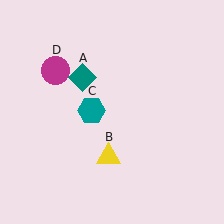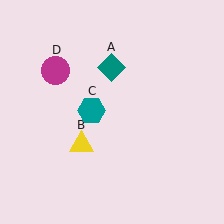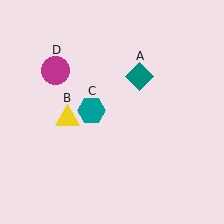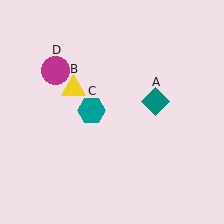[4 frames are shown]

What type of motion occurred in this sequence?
The teal diamond (object A), yellow triangle (object B) rotated clockwise around the center of the scene.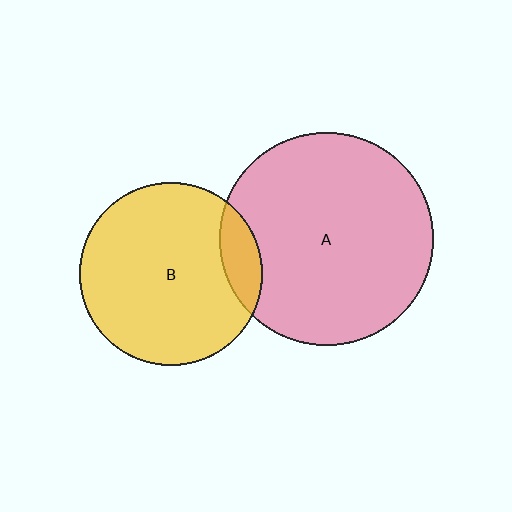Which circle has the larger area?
Circle A (pink).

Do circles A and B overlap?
Yes.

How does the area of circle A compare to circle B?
Approximately 1.4 times.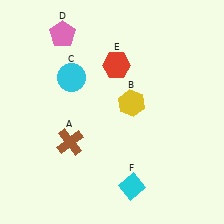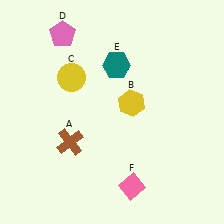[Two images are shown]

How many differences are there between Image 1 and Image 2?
There are 3 differences between the two images.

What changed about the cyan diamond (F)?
In Image 1, F is cyan. In Image 2, it changed to pink.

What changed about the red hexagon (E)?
In Image 1, E is red. In Image 2, it changed to teal.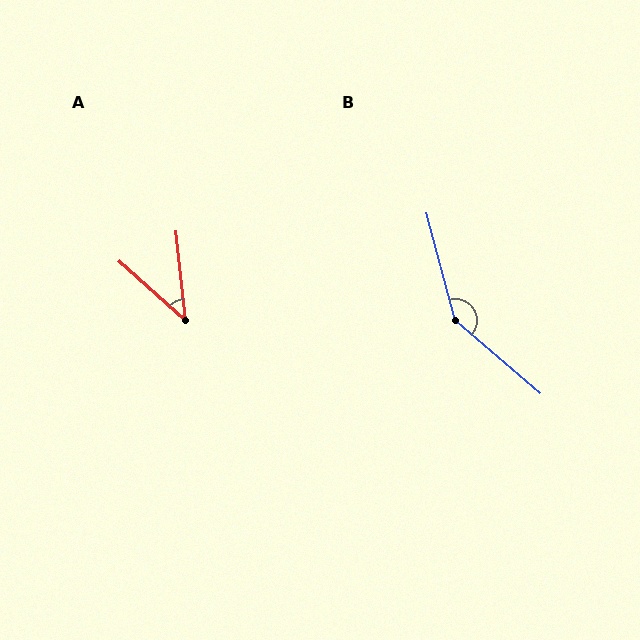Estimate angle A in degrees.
Approximately 42 degrees.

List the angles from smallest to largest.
A (42°), B (146°).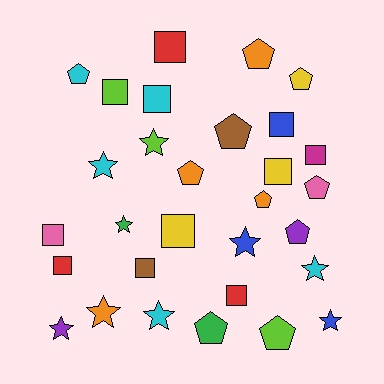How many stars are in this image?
There are 9 stars.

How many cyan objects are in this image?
There are 5 cyan objects.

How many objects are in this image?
There are 30 objects.